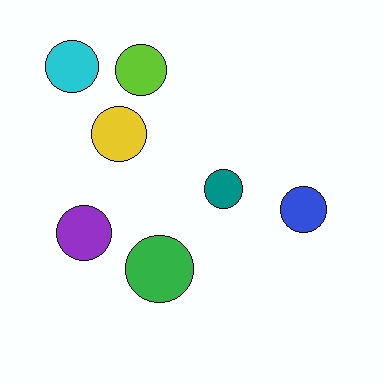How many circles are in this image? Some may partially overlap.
There are 7 circles.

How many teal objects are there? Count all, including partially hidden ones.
There is 1 teal object.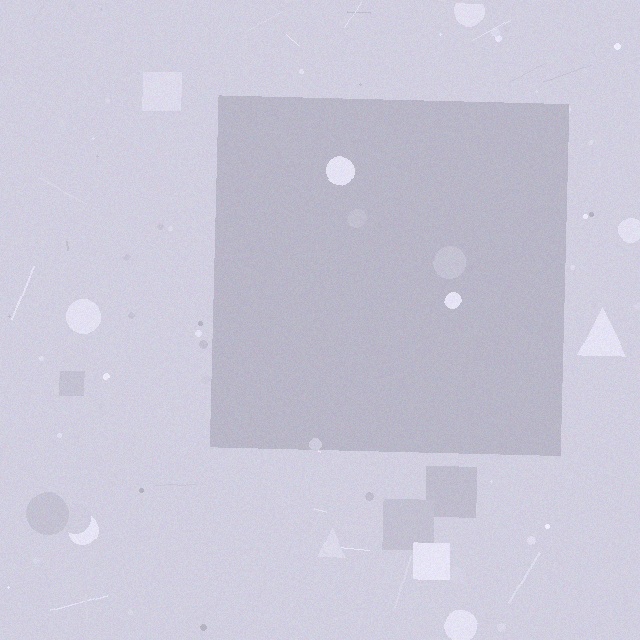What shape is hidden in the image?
A square is hidden in the image.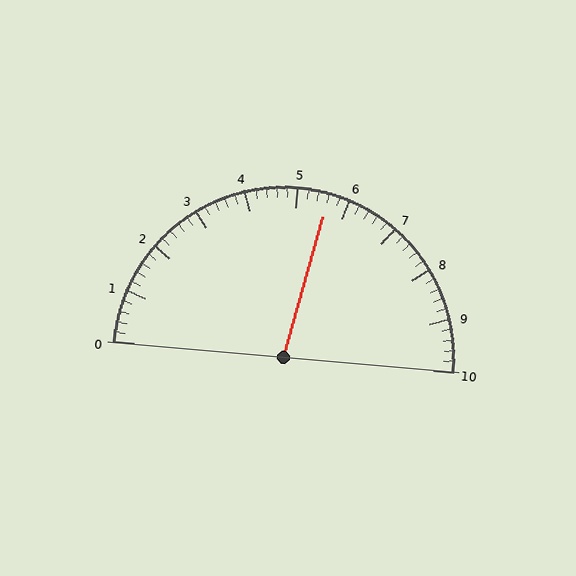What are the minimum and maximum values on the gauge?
The gauge ranges from 0 to 10.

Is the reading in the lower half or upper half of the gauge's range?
The reading is in the upper half of the range (0 to 10).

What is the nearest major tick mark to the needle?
The nearest major tick mark is 6.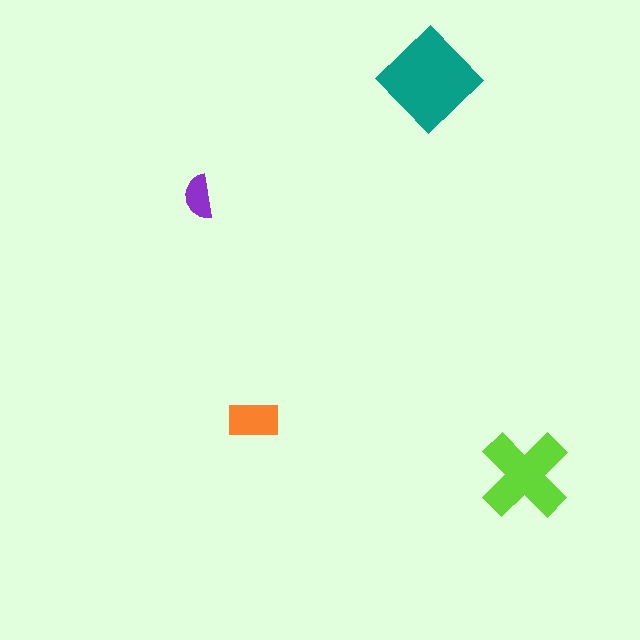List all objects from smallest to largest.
The purple semicircle, the orange rectangle, the lime cross, the teal diamond.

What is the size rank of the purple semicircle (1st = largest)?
4th.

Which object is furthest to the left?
The purple semicircle is leftmost.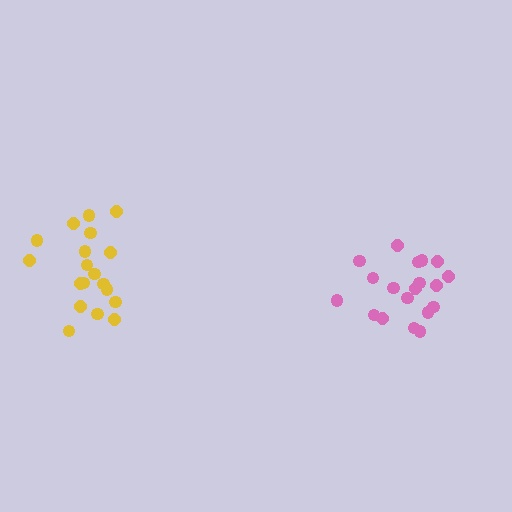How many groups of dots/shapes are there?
There are 2 groups.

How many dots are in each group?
Group 1: 19 dots, Group 2: 19 dots (38 total).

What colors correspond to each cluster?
The clusters are colored: pink, yellow.